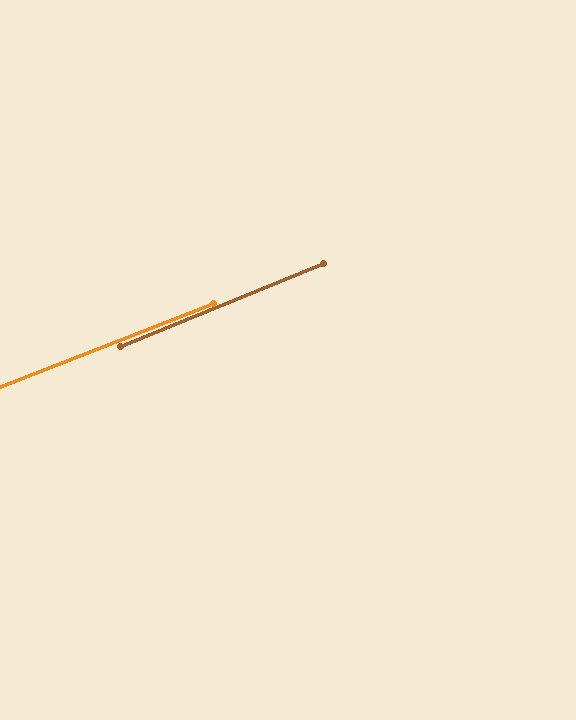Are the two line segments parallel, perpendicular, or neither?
Parallel — their directions differ by only 0.8°.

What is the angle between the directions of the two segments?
Approximately 1 degree.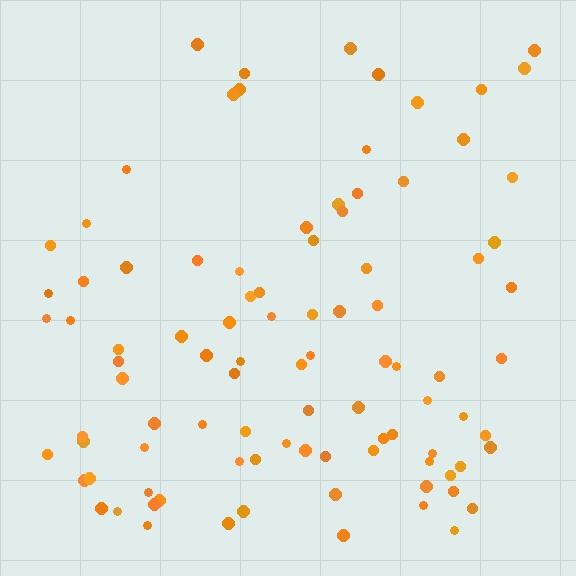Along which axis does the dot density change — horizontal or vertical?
Vertical.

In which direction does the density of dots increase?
From top to bottom, with the bottom side densest.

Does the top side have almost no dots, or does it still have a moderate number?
Still a moderate number, just noticeably fewer than the bottom.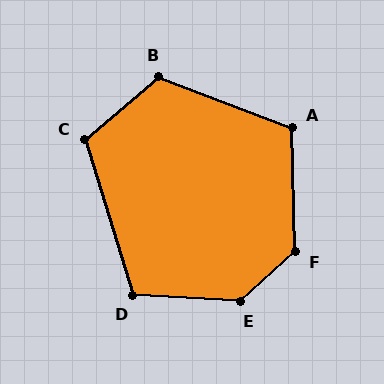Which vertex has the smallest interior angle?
D, at approximately 110 degrees.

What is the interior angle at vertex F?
Approximately 131 degrees (obtuse).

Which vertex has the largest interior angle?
E, at approximately 135 degrees.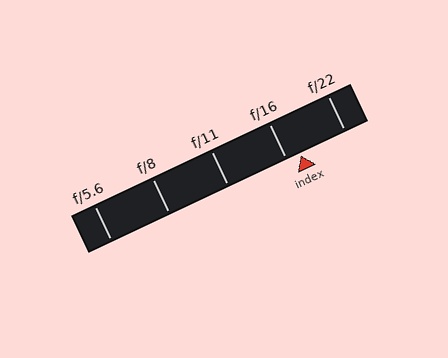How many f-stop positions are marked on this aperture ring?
There are 5 f-stop positions marked.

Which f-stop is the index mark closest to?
The index mark is closest to f/16.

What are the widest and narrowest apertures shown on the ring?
The widest aperture shown is f/5.6 and the narrowest is f/22.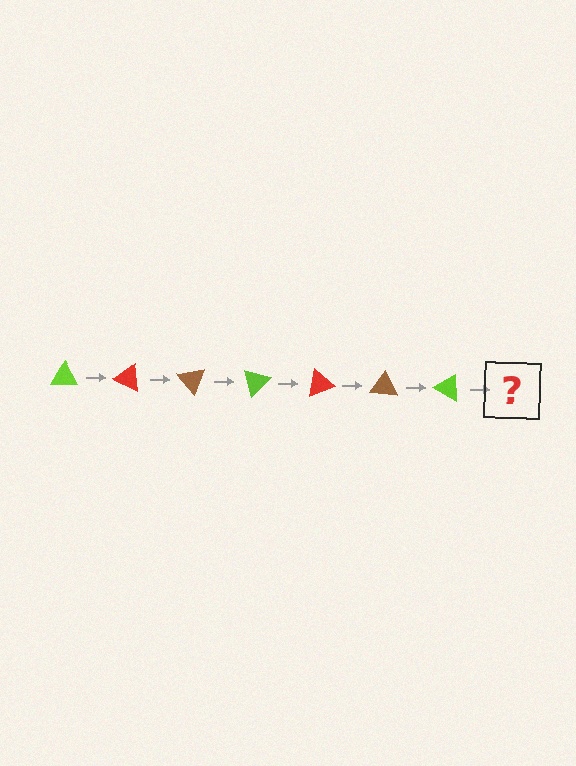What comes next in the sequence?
The next element should be a red triangle, rotated 175 degrees from the start.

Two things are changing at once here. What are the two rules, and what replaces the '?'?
The two rules are that it rotates 25 degrees each step and the color cycles through lime, red, and brown. The '?' should be a red triangle, rotated 175 degrees from the start.